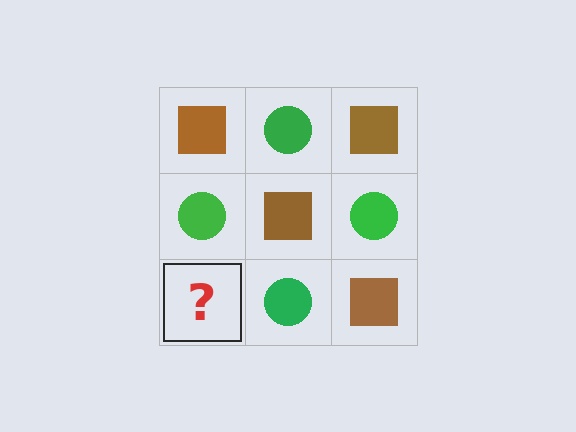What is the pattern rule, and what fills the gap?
The rule is that it alternates brown square and green circle in a checkerboard pattern. The gap should be filled with a brown square.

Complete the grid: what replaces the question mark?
The question mark should be replaced with a brown square.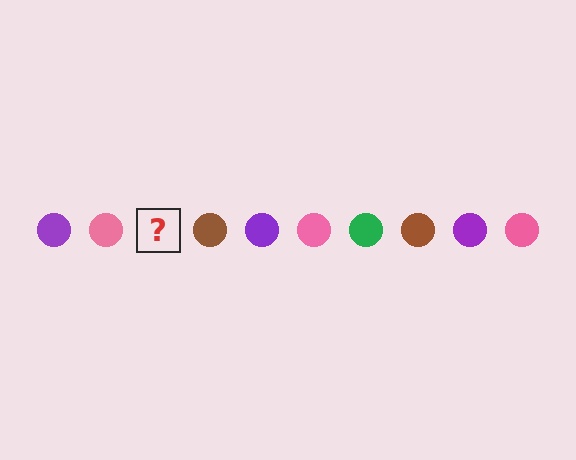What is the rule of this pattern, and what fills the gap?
The rule is that the pattern cycles through purple, pink, green, brown circles. The gap should be filled with a green circle.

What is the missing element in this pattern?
The missing element is a green circle.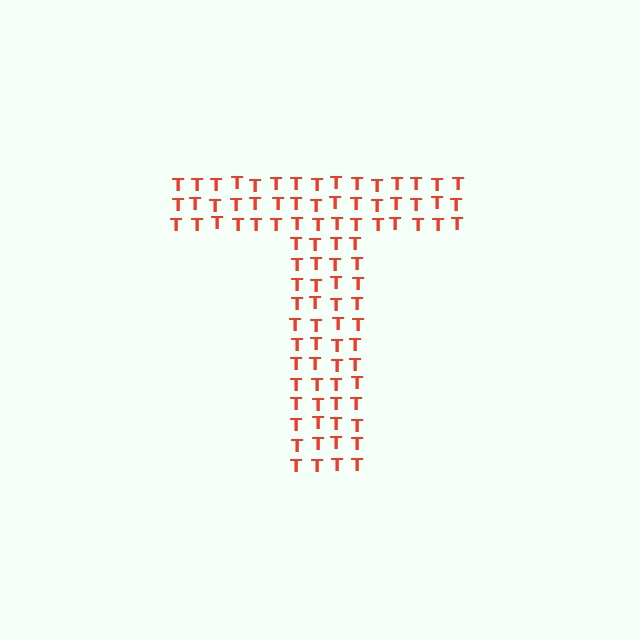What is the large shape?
The large shape is the letter T.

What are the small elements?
The small elements are letter T's.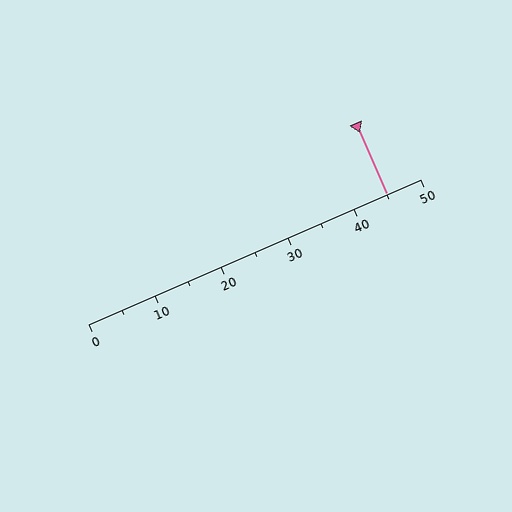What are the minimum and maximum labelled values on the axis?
The axis runs from 0 to 50.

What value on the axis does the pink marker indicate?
The marker indicates approximately 45.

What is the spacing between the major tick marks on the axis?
The major ticks are spaced 10 apart.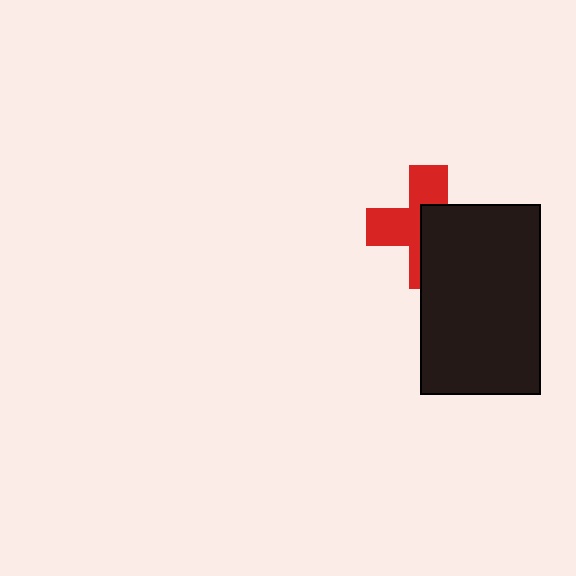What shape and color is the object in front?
The object in front is a black rectangle.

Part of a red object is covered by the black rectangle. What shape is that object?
It is a cross.